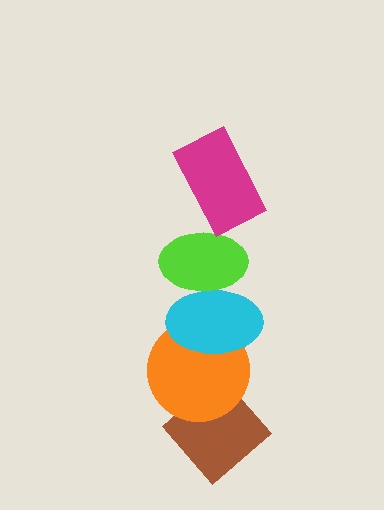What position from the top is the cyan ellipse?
The cyan ellipse is 3rd from the top.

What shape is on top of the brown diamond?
The orange circle is on top of the brown diamond.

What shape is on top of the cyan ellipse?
The lime ellipse is on top of the cyan ellipse.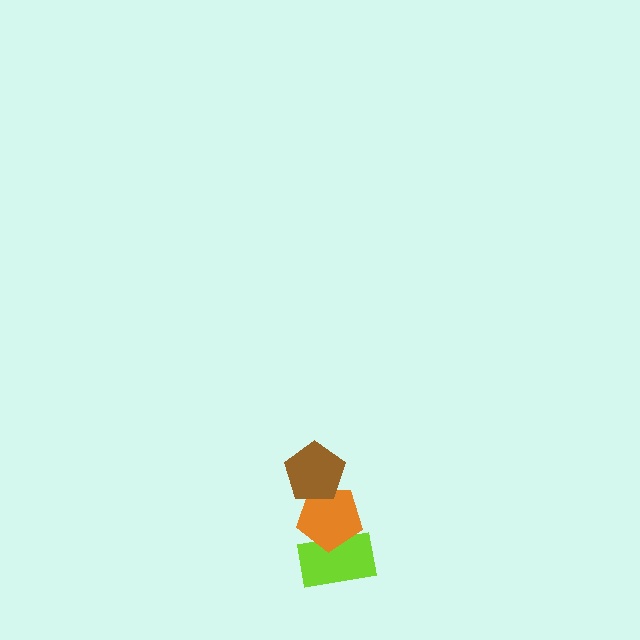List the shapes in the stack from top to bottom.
From top to bottom: the brown pentagon, the orange pentagon, the lime rectangle.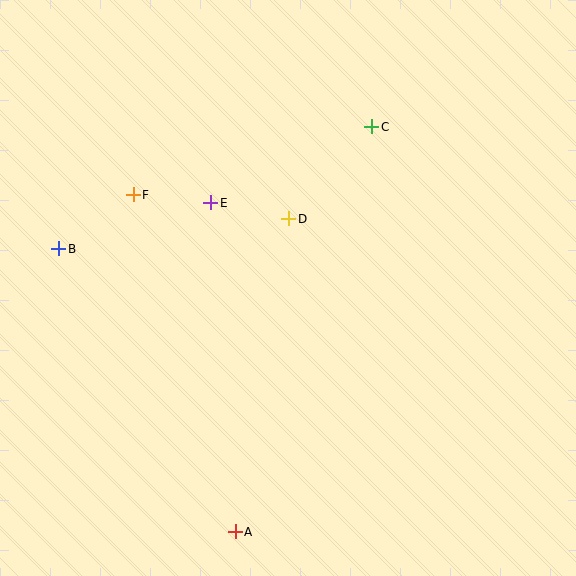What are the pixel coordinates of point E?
Point E is at (211, 203).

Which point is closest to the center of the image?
Point D at (289, 219) is closest to the center.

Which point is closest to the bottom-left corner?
Point A is closest to the bottom-left corner.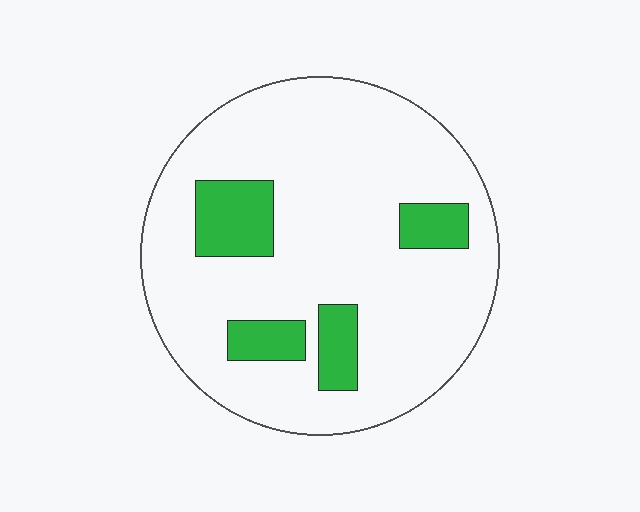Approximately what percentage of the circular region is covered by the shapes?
Approximately 15%.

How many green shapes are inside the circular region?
4.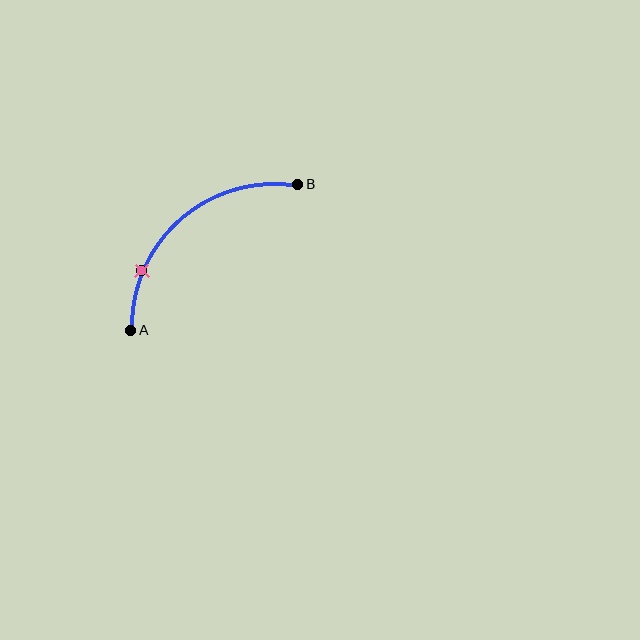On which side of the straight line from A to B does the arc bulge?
The arc bulges above and to the left of the straight line connecting A and B.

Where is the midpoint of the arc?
The arc midpoint is the point on the curve farthest from the straight line joining A and B. It sits above and to the left of that line.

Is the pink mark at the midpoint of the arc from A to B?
No. The pink mark lies on the arc but is closer to endpoint A. The arc midpoint would be at the point on the curve equidistant along the arc from both A and B.